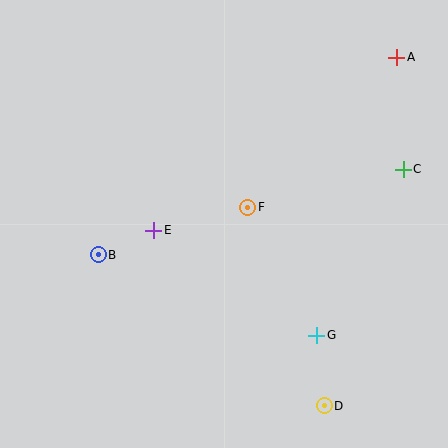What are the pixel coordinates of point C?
Point C is at (403, 169).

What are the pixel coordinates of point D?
Point D is at (324, 406).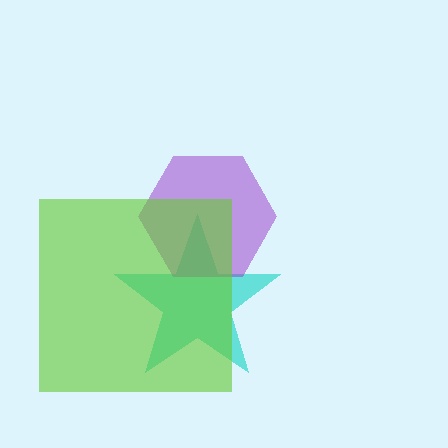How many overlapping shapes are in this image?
There are 3 overlapping shapes in the image.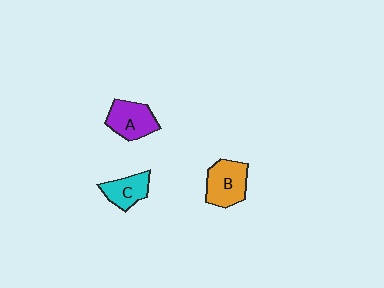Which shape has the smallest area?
Shape C (cyan).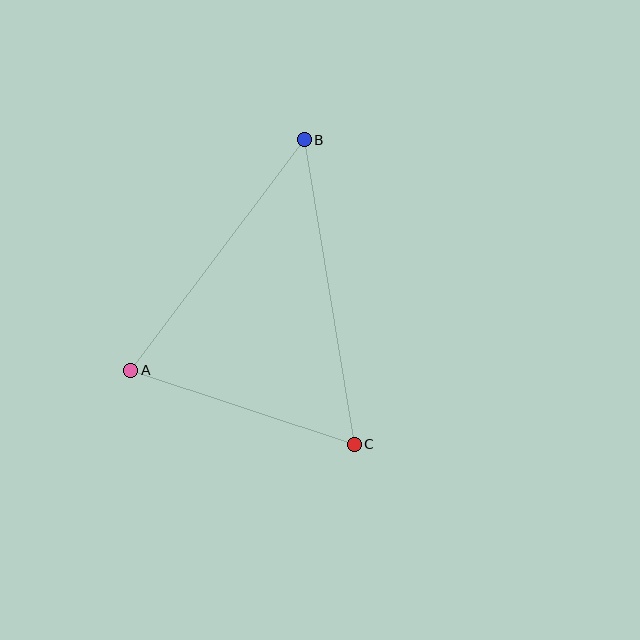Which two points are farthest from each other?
Points B and C are farthest from each other.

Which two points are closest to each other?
Points A and C are closest to each other.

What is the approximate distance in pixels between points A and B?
The distance between A and B is approximately 289 pixels.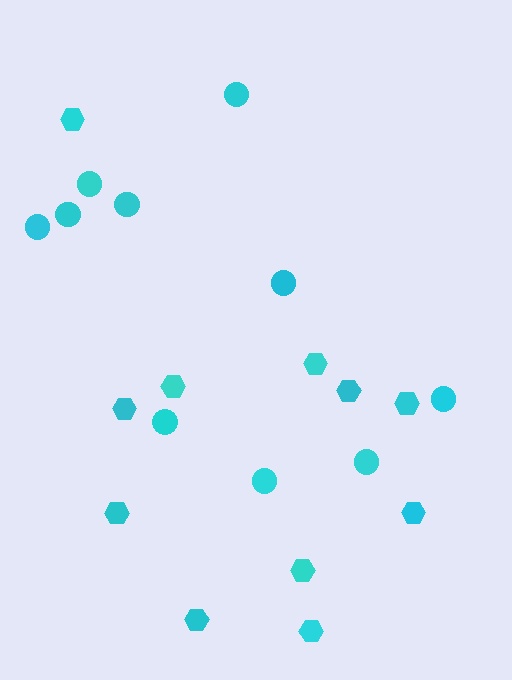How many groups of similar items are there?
There are 2 groups: one group of circles (10) and one group of hexagons (11).